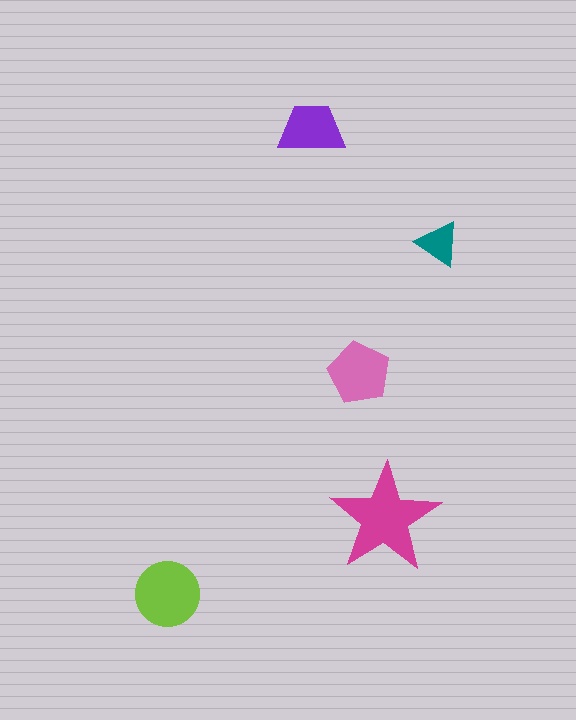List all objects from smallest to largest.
The teal triangle, the purple trapezoid, the pink pentagon, the lime circle, the magenta star.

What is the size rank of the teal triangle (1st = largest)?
5th.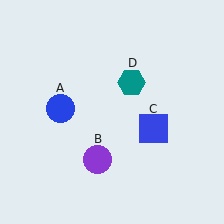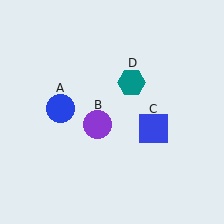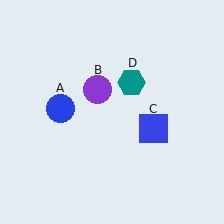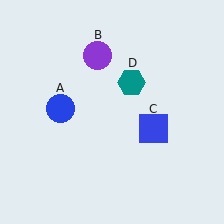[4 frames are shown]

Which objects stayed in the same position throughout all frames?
Blue circle (object A) and blue square (object C) and teal hexagon (object D) remained stationary.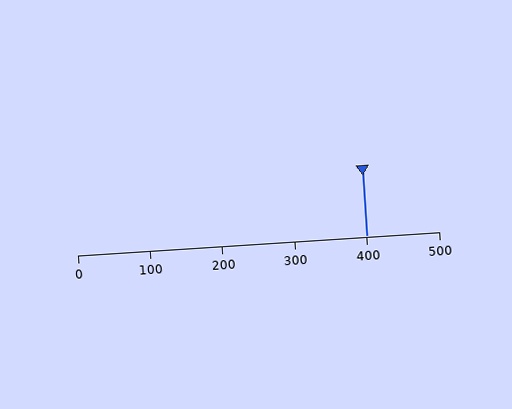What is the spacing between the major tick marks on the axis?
The major ticks are spaced 100 apart.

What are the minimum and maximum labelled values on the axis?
The axis runs from 0 to 500.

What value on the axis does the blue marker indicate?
The marker indicates approximately 400.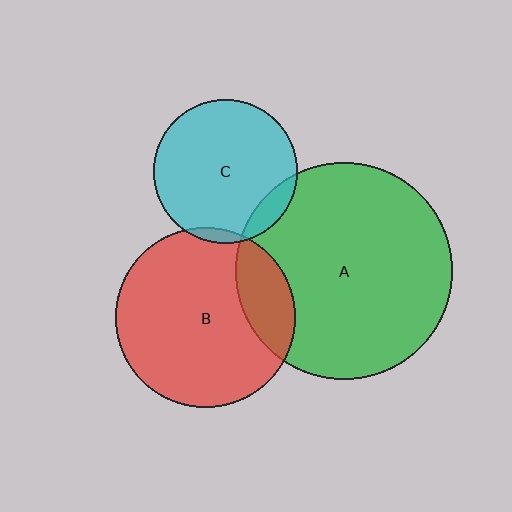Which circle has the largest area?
Circle A (green).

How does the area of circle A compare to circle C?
Approximately 2.3 times.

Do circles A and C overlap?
Yes.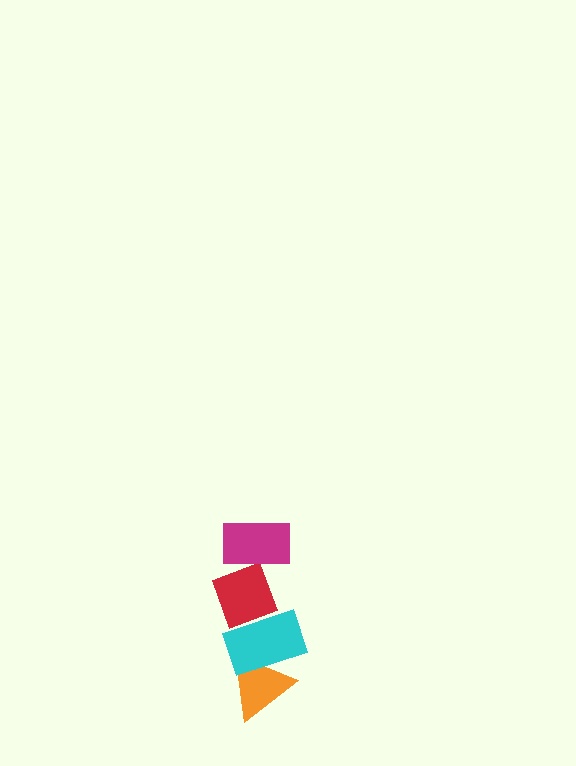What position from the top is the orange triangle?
The orange triangle is 4th from the top.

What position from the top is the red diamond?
The red diamond is 2nd from the top.